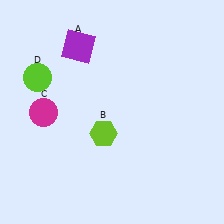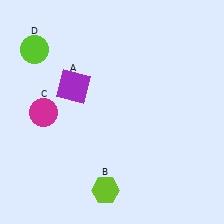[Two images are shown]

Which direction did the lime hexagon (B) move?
The lime hexagon (B) moved down.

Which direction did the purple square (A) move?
The purple square (A) moved down.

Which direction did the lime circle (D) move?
The lime circle (D) moved up.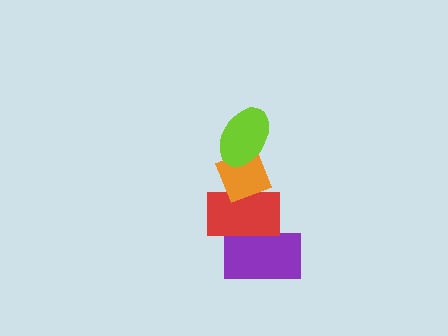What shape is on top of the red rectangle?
The orange diamond is on top of the red rectangle.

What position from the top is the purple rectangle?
The purple rectangle is 4th from the top.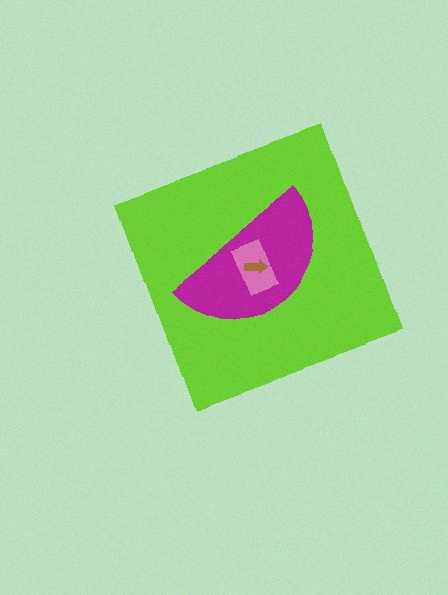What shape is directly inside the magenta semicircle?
The pink rectangle.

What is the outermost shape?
The lime diamond.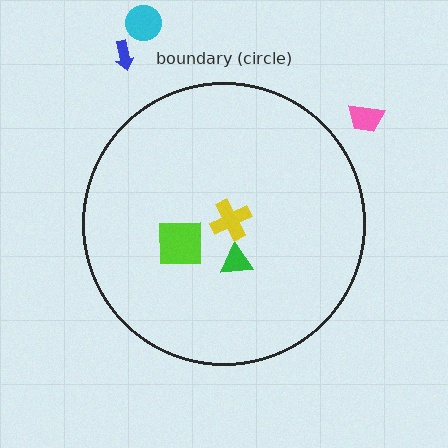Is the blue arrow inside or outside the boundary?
Outside.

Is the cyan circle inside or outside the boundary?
Outside.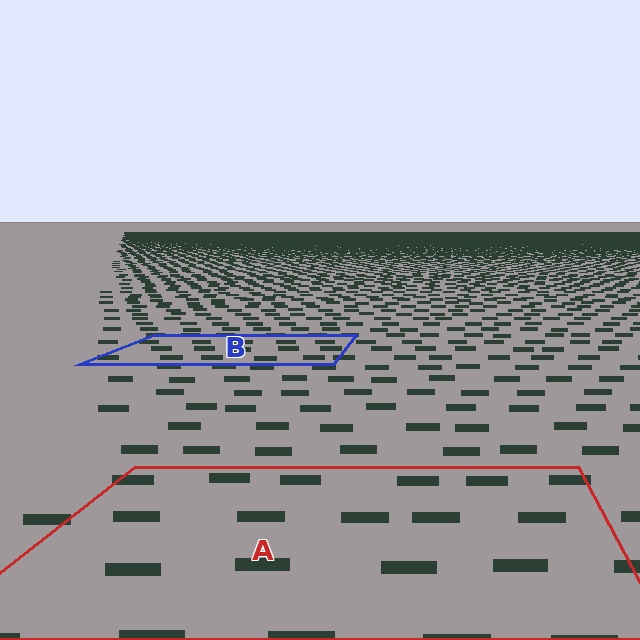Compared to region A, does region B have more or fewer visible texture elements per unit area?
Region B has more texture elements per unit area — they are packed more densely because it is farther away.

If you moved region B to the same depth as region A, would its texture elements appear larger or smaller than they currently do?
They would appear larger. At a closer depth, the same texture elements are projected at a bigger on-screen size.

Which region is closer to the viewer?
Region A is closer. The texture elements there are larger and more spread out.